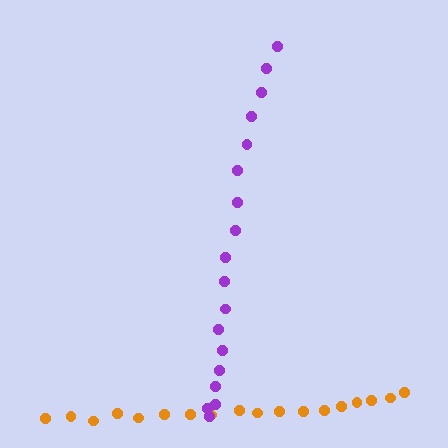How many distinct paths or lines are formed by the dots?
There are 2 distinct paths.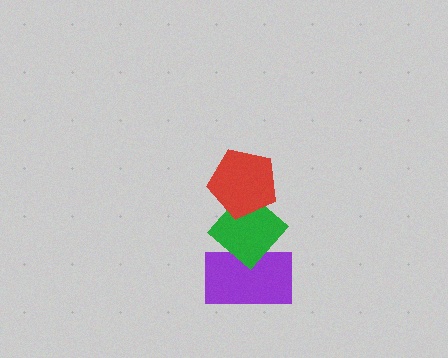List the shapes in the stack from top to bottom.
From top to bottom: the red pentagon, the green diamond, the purple rectangle.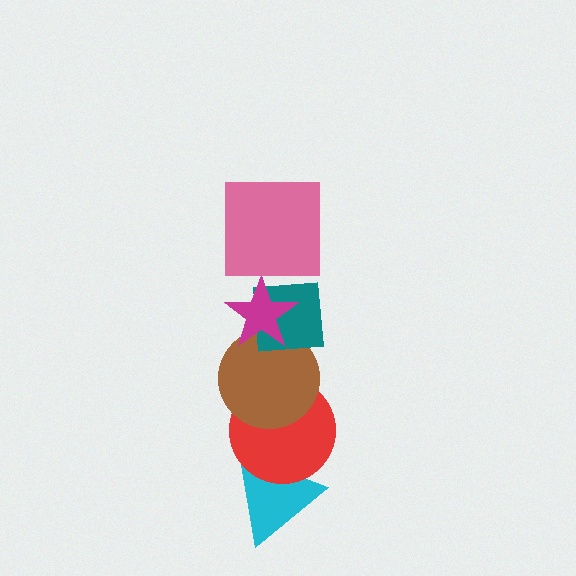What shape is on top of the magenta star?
The pink square is on top of the magenta star.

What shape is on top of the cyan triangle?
The red circle is on top of the cyan triangle.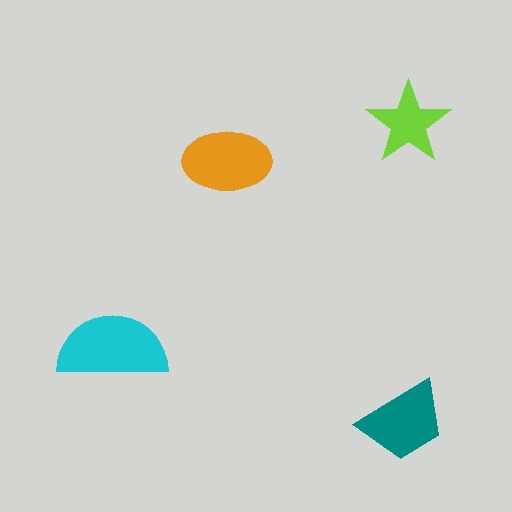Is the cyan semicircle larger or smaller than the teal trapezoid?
Larger.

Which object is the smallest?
The lime star.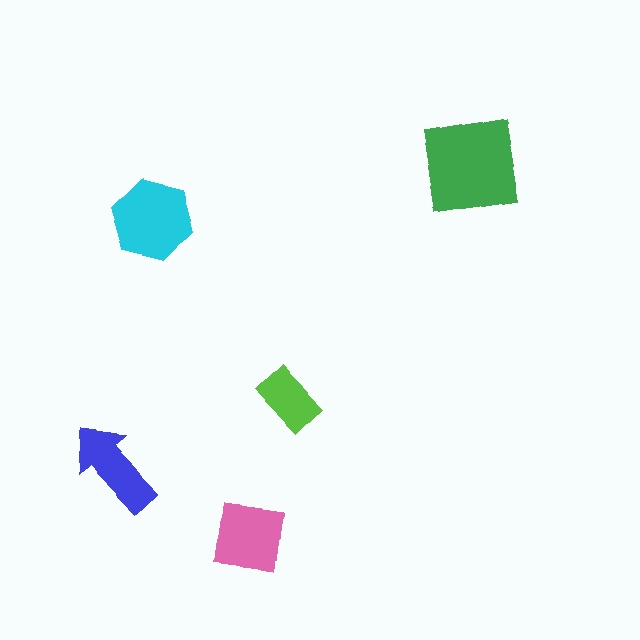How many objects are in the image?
There are 5 objects in the image.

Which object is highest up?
The green square is topmost.